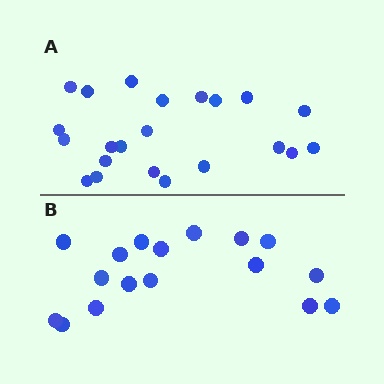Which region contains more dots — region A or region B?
Region A (the top region) has more dots.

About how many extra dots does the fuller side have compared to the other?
Region A has about 5 more dots than region B.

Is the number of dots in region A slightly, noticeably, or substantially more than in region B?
Region A has noticeably more, but not dramatically so. The ratio is roughly 1.3 to 1.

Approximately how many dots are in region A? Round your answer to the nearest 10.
About 20 dots. (The exact count is 22, which rounds to 20.)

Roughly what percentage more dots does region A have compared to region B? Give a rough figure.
About 30% more.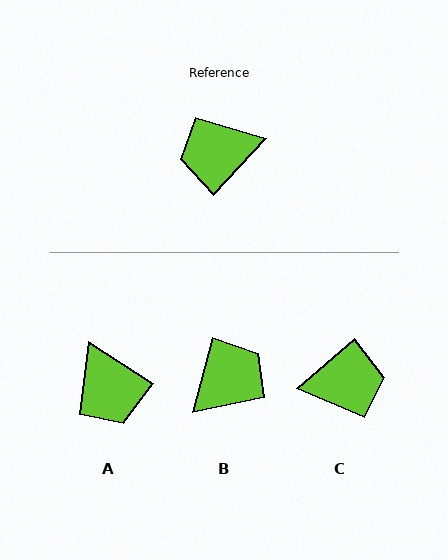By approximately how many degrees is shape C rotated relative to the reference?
Approximately 174 degrees counter-clockwise.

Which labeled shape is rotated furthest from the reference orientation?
C, about 174 degrees away.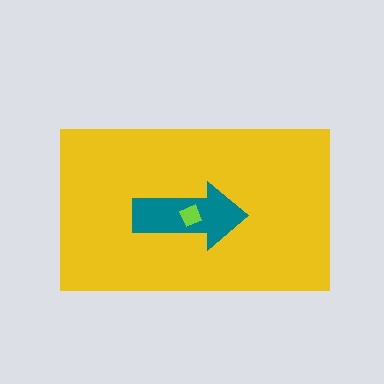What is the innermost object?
The lime square.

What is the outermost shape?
The yellow rectangle.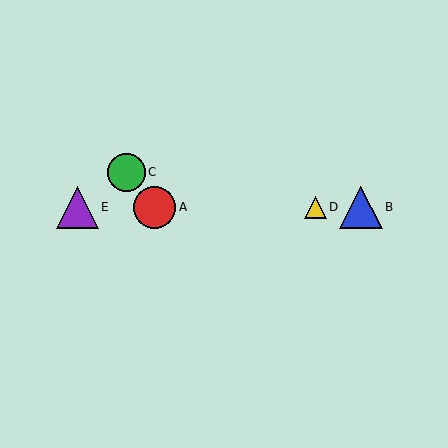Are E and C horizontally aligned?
No, E is at y≈207 and C is at y≈172.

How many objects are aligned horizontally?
4 objects (A, B, D, E) are aligned horizontally.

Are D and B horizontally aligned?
Yes, both are at y≈207.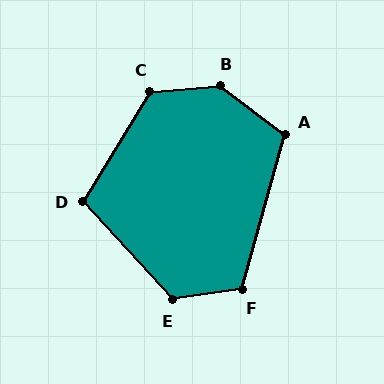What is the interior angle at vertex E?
Approximately 124 degrees (obtuse).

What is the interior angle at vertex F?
Approximately 114 degrees (obtuse).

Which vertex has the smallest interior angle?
D, at approximately 107 degrees.